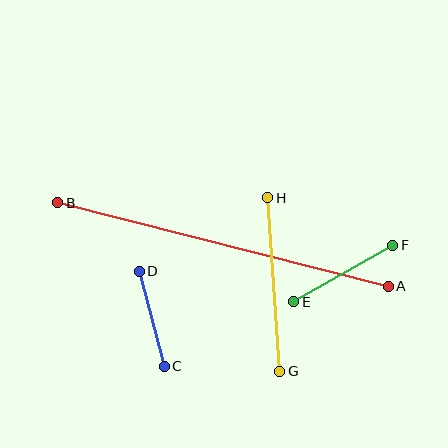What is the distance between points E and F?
The distance is approximately 114 pixels.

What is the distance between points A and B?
The distance is approximately 341 pixels.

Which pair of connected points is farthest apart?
Points A and B are farthest apart.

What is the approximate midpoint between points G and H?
The midpoint is at approximately (274, 285) pixels.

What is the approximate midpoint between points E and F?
The midpoint is at approximately (343, 274) pixels.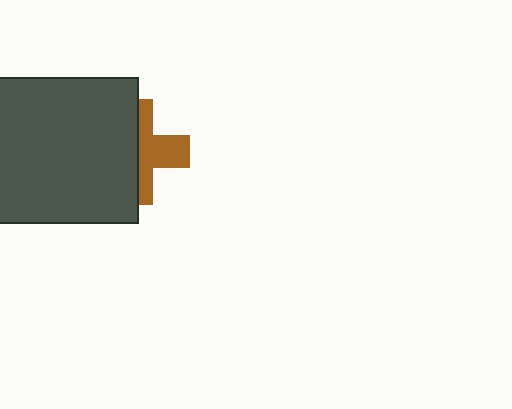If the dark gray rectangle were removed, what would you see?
You would see the complete brown cross.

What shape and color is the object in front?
The object in front is a dark gray rectangle.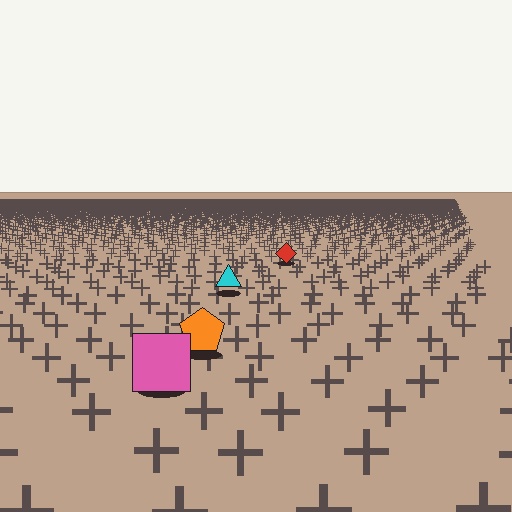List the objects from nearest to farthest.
From nearest to farthest: the pink square, the orange pentagon, the cyan triangle, the red diamond.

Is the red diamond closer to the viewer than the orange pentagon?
No. The orange pentagon is closer — you can tell from the texture gradient: the ground texture is coarser near it.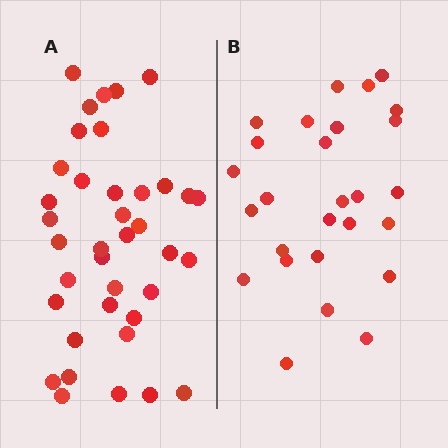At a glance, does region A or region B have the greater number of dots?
Region A (the left region) has more dots.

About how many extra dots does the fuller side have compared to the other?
Region A has roughly 12 or so more dots than region B.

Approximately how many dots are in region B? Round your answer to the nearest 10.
About 30 dots. (The exact count is 27, which rounds to 30.)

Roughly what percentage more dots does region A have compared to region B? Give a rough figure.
About 40% more.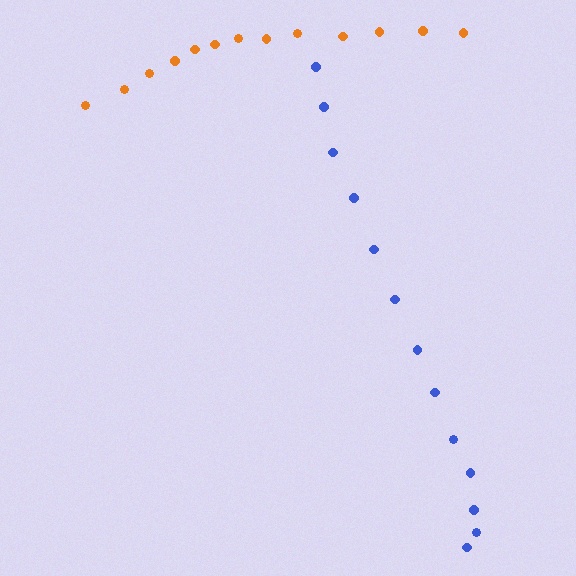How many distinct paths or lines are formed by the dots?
There are 2 distinct paths.